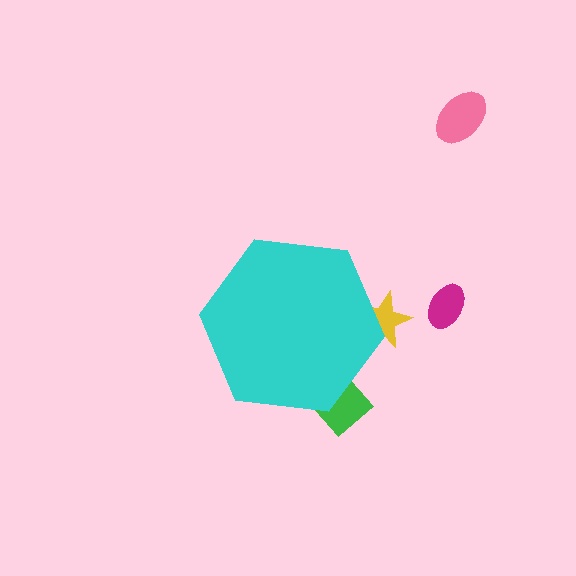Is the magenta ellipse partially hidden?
No, the magenta ellipse is fully visible.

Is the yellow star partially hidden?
Yes, the yellow star is partially hidden behind the cyan hexagon.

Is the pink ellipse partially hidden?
No, the pink ellipse is fully visible.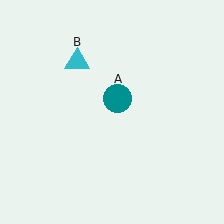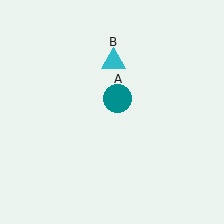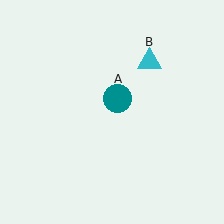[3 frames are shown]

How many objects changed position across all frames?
1 object changed position: cyan triangle (object B).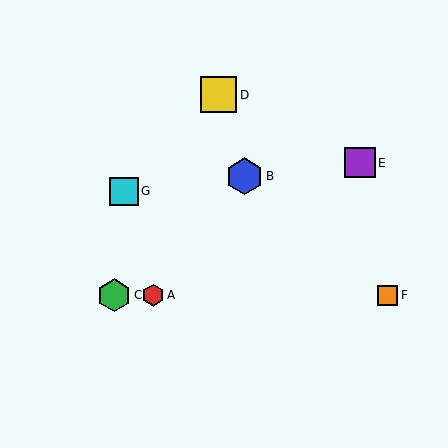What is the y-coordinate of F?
Object F is at y≈295.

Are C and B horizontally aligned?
No, C is at y≈295 and B is at y≈176.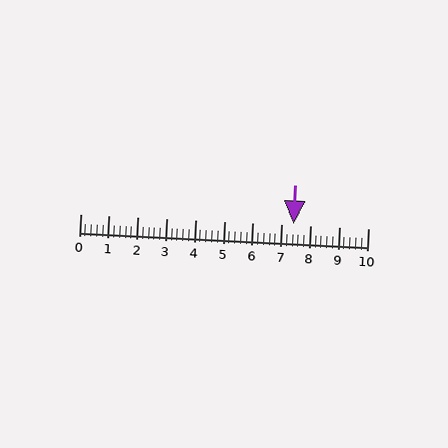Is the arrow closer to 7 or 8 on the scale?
The arrow is closer to 7.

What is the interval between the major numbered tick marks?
The major tick marks are spaced 1 units apart.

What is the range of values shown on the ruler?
The ruler shows values from 0 to 10.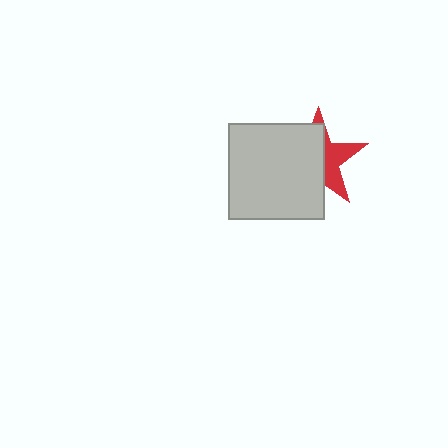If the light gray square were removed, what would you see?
You would see the complete red star.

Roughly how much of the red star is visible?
A small part of it is visible (roughly 39%).